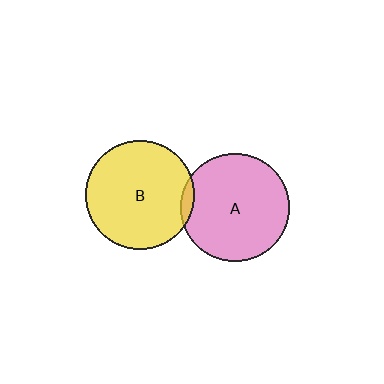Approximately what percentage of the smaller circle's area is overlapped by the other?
Approximately 5%.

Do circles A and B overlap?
Yes.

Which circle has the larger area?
Circle B (yellow).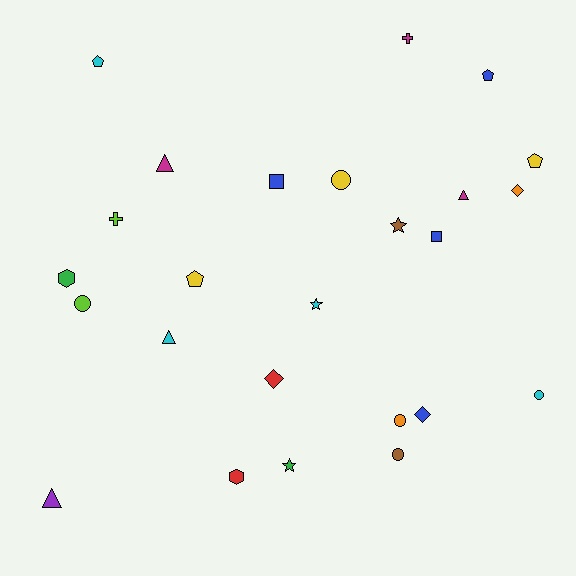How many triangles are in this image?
There are 4 triangles.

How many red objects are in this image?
There are 2 red objects.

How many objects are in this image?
There are 25 objects.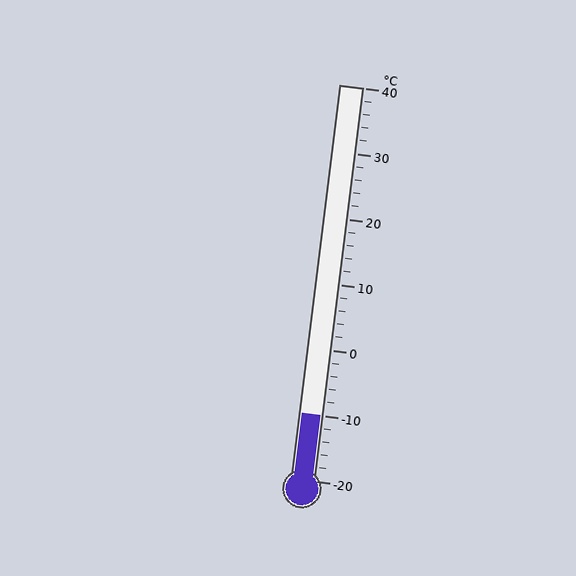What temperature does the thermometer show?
The thermometer shows approximately -10°C.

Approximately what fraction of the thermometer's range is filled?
The thermometer is filled to approximately 15% of its range.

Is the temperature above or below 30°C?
The temperature is below 30°C.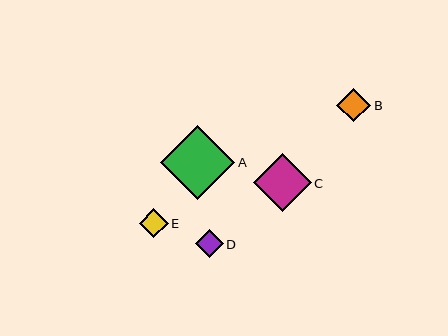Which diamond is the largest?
Diamond A is the largest with a size of approximately 74 pixels.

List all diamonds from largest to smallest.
From largest to smallest: A, C, B, E, D.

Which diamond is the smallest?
Diamond D is the smallest with a size of approximately 28 pixels.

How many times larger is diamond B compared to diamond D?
Diamond B is approximately 1.2 times the size of diamond D.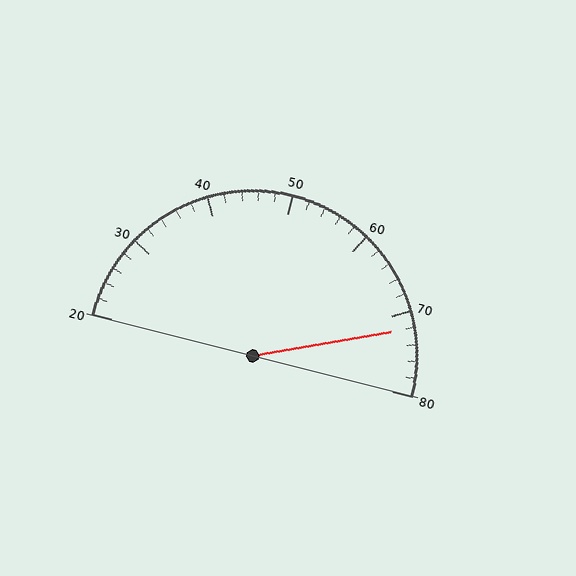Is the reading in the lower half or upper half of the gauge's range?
The reading is in the upper half of the range (20 to 80).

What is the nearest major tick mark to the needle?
The nearest major tick mark is 70.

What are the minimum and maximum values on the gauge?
The gauge ranges from 20 to 80.